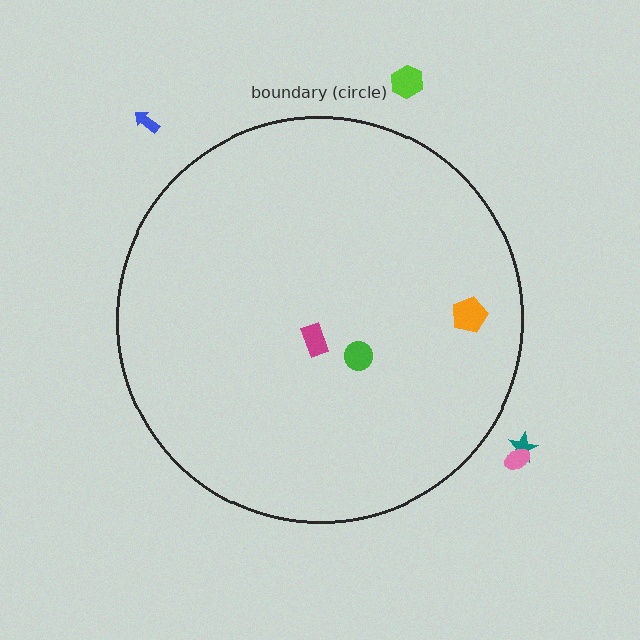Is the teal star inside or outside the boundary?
Outside.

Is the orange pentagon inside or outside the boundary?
Inside.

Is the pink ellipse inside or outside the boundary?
Outside.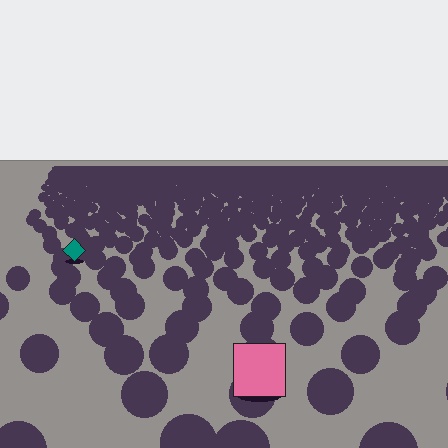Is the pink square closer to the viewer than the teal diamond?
Yes. The pink square is closer — you can tell from the texture gradient: the ground texture is coarser near it.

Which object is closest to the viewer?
The pink square is closest. The texture marks near it are larger and more spread out.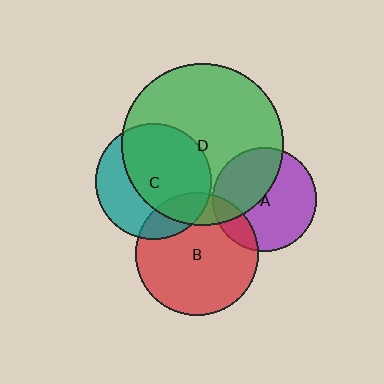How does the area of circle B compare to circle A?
Approximately 1.4 times.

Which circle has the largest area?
Circle D (green).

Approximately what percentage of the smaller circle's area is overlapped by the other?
Approximately 15%.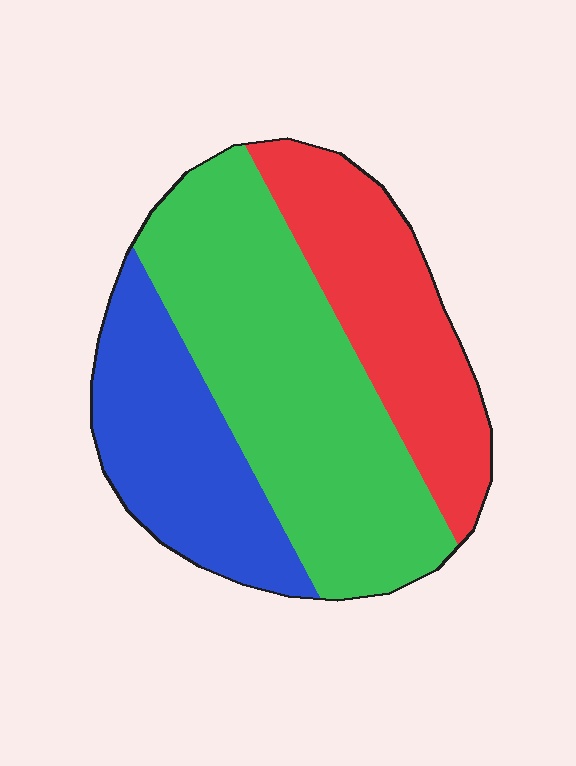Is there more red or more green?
Green.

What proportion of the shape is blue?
Blue covers roughly 25% of the shape.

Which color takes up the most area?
Green, at roughly 45%.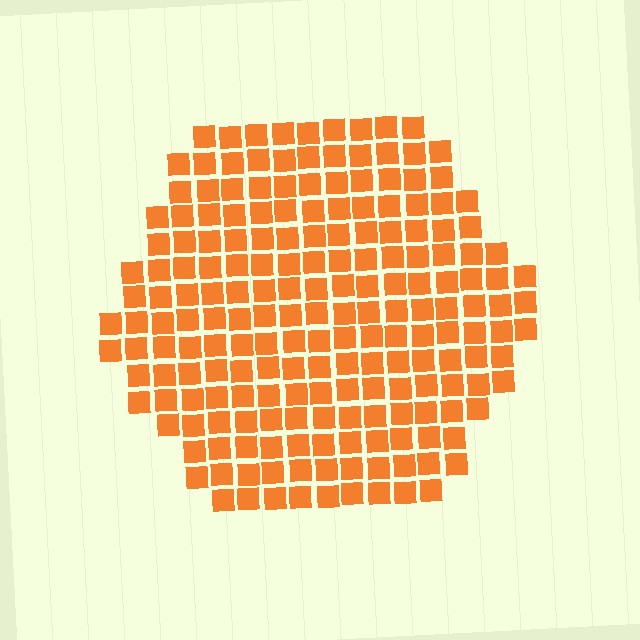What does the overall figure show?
The overall figure shows a hexagon.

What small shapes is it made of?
It is made of small squares.